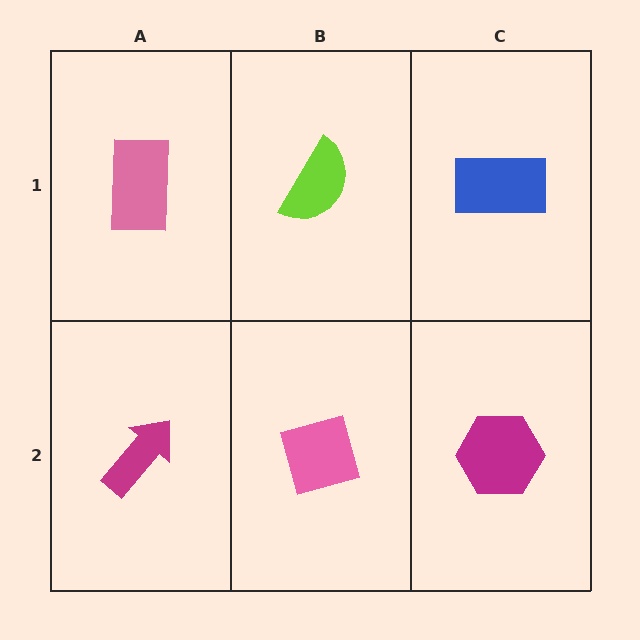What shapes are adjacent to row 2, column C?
A blue rectangle (row 1, column C), a pink diamond (row 2, column B).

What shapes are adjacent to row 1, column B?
A pink diamond (row 2, column B), a pink rectangle (row 1, column A), a blue rectangle (row 1, column C).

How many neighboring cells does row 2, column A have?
2.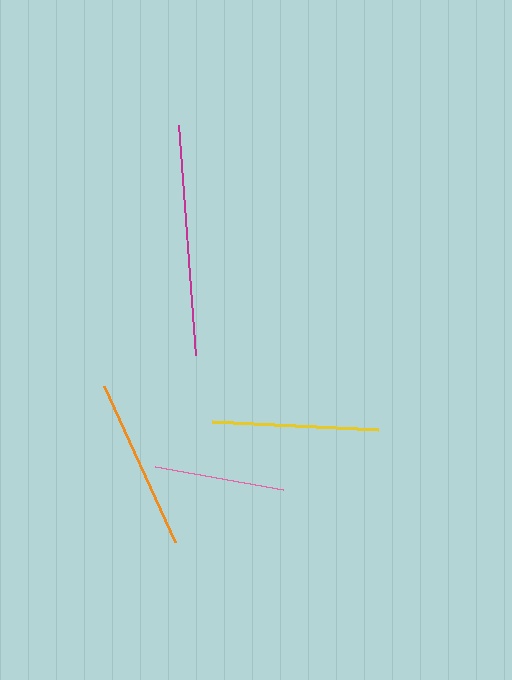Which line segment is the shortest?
The pink line is the shortest at approximately 130 pixels.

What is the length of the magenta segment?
The magenta segment is approximately 231 pixels long.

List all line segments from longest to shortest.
From longest to shortest: magenta, orange, yellow, pink.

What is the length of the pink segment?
The pink segment is approximately 130 pixels long.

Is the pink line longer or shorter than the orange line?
The orange line is longer than the pink line.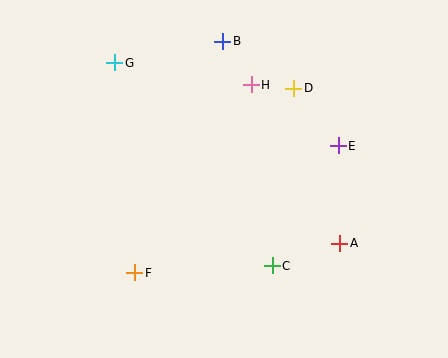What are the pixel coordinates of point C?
Point C is at (272, 266).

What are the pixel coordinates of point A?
Point A is at (340, 243).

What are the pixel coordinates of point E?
Point E is at (338, 146).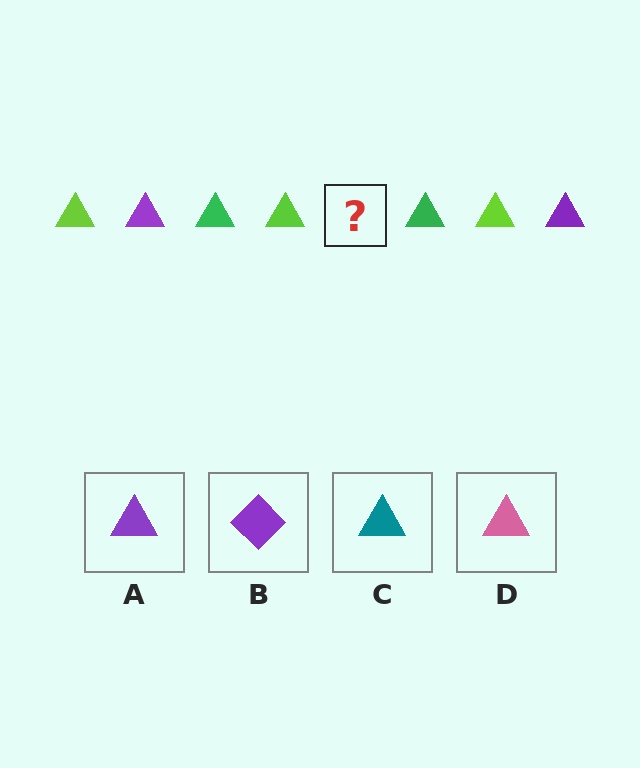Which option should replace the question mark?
Option A.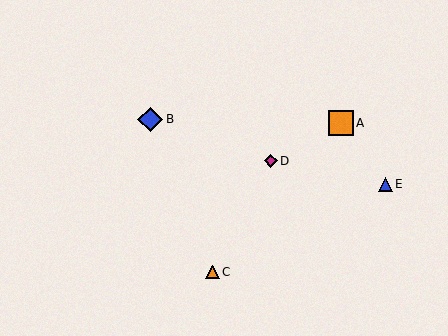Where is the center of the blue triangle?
The center of the blue triangle is at (385, 184).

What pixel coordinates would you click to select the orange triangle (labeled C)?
Click at (212, 272) to select the orange triangle C.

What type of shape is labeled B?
Shape B is a blue diamond.